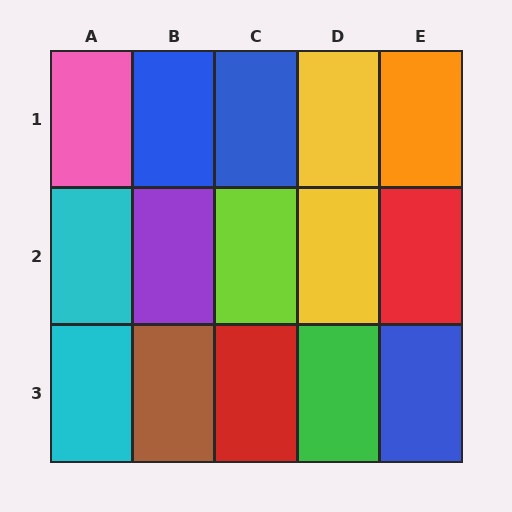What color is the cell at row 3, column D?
Green.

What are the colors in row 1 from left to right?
Pink, blue, blue, yellow, orange.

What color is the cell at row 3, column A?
Cyan.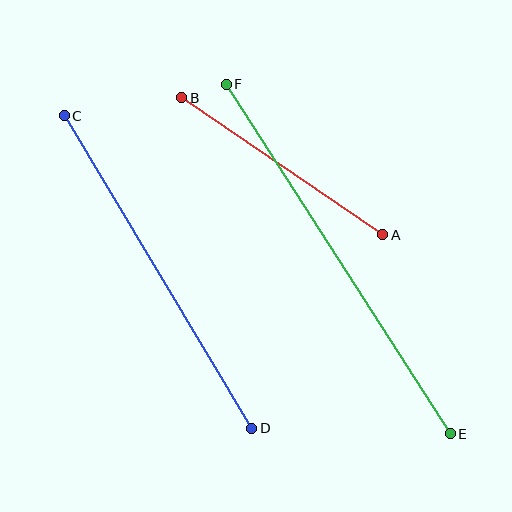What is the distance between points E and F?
The distance is approximately 416 pixels.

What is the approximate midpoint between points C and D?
The midpoint is at approximately (158, 272) pixels.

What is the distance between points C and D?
The distance is approximately 365 pixels.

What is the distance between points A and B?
The distance is approximately 243 pixels.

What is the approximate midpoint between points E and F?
The midpoint is at approximately (338, 259) pixels.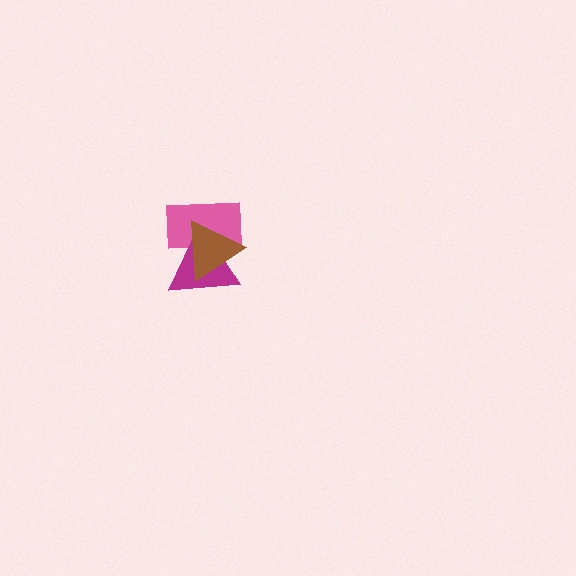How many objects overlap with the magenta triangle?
2 objects overlap with the magenta triangle.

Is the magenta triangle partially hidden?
Yes, it is partially covered by another shape.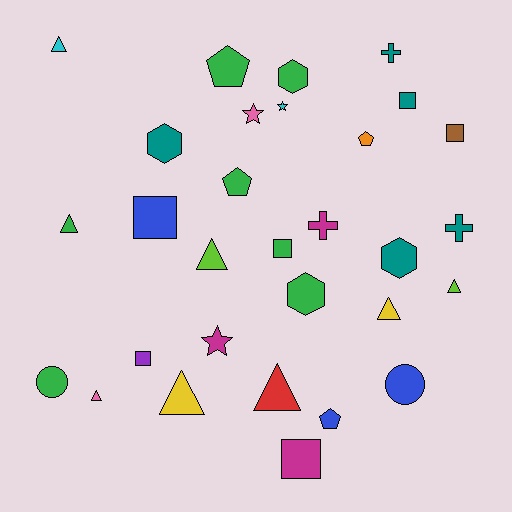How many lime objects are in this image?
There are 2 lime objects.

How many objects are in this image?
There are 30 objects.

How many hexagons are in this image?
There are 4 hexagons.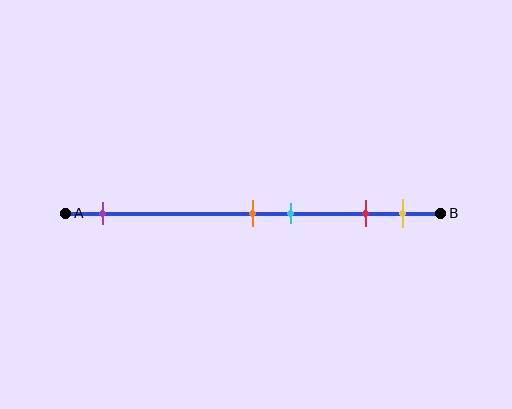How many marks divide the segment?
There are 5 marks dividing the segment.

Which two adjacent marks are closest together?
The orange and cyan marks are the closest adjacent pair.